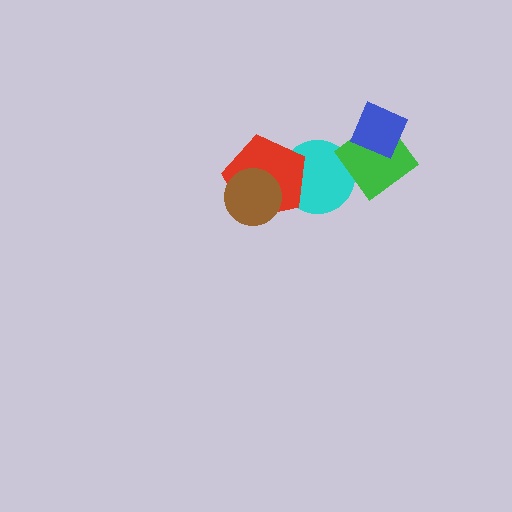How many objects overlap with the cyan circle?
1 object overlaps with the cyan circle.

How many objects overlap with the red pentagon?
2 objects overlap with the red pentagon.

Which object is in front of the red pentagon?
The brown circle is in front of the red pentagon.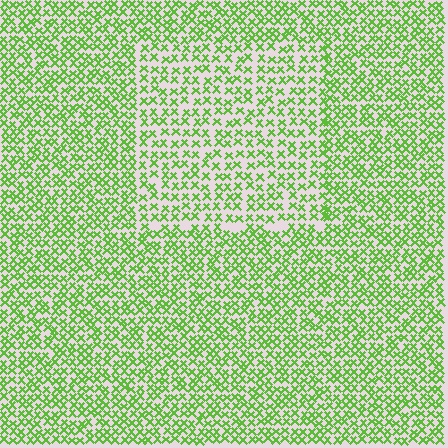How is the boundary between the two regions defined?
The boundary is defined by a change in element density (approximately 1.5x ratio). All elements are the same color, size, and shape.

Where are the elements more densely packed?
The elements are more densely packed outside the rectangle boundary.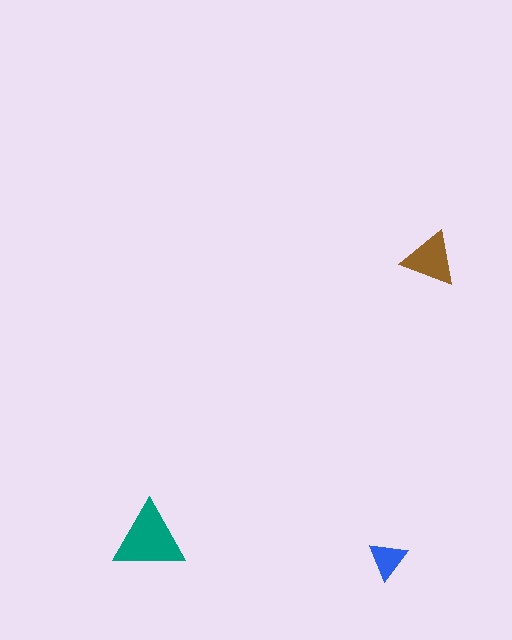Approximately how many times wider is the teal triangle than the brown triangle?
About 1.5 times wider.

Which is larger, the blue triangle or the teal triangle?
The teal one.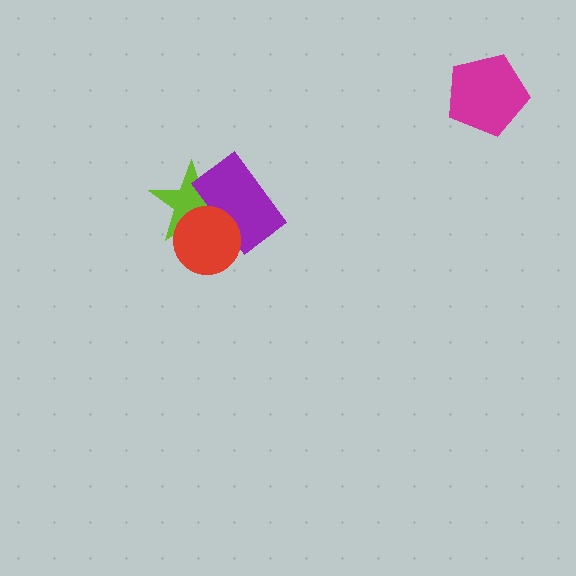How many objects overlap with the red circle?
2 objects overlap with the red circle.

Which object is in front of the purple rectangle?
The red circle is in front of the purple rectangle.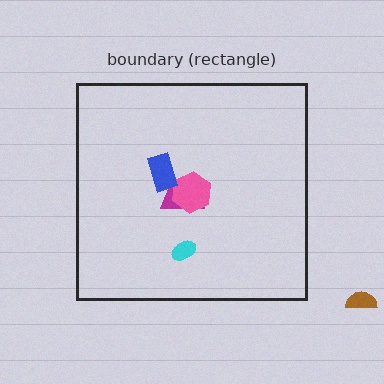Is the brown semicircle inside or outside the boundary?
Outside.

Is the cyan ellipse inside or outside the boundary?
Inside.